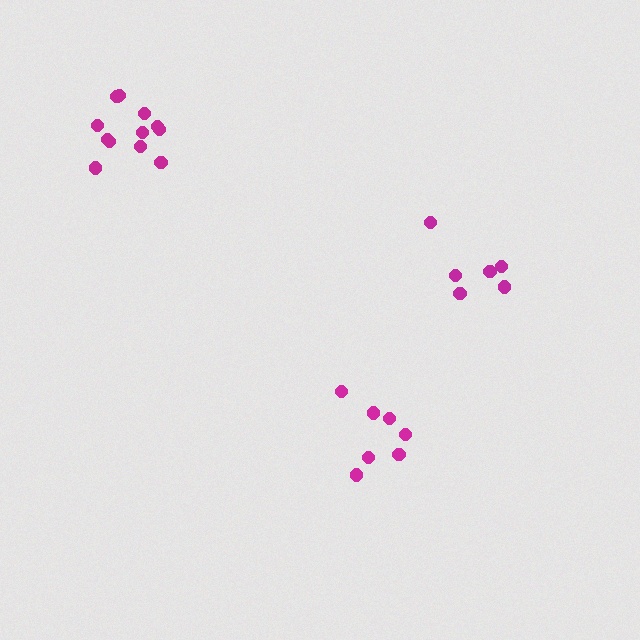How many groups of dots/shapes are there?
There are 3 groups.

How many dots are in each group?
Group 1: 6 dots, Group 2: 7 dots, Group 3: 12 dots (25 total).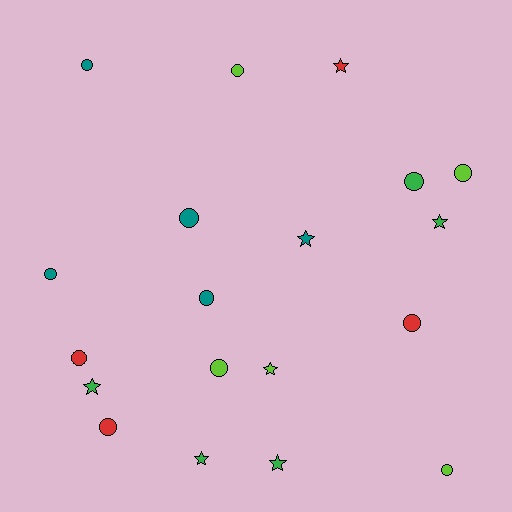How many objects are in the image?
There are 19 objects.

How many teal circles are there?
There are 4 teal circles.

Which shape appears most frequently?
Circle, with 12 objects.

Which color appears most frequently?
Lime, with 5 objects.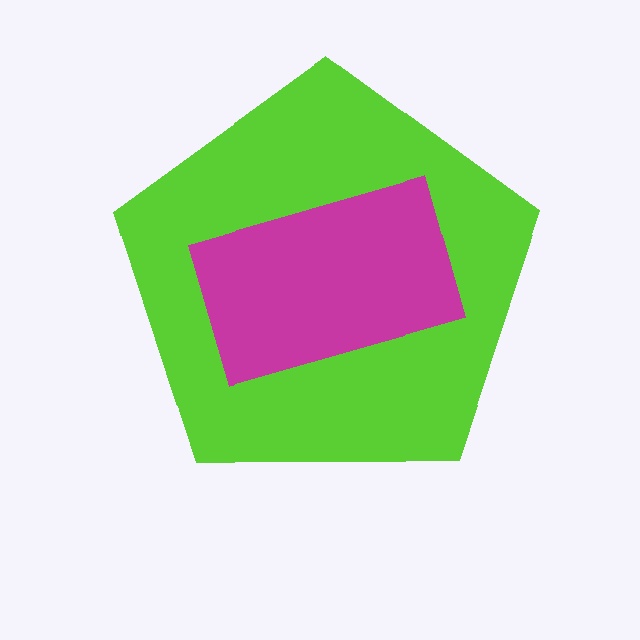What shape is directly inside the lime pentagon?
The magenta rectangle.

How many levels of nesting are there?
2.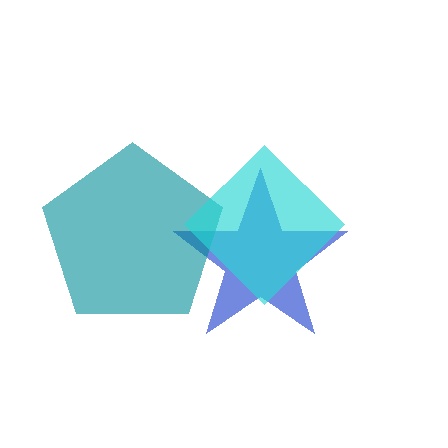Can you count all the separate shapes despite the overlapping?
Yes, there are 3 separate shapes.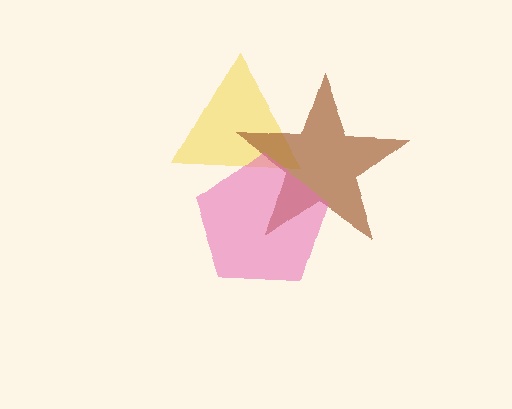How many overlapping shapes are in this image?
There are 3 overlapping shapes in the image.